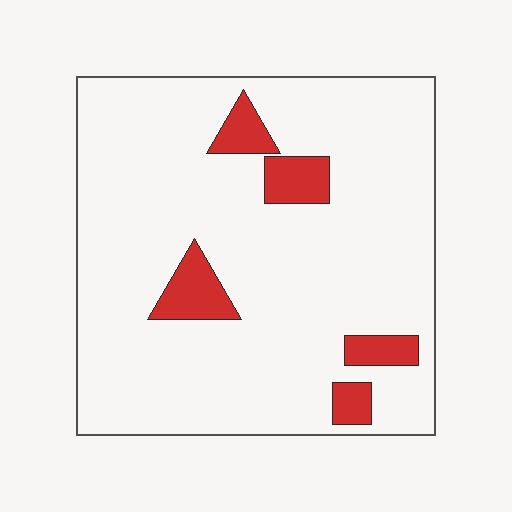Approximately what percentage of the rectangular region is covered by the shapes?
Approximately 10%.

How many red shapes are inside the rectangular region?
5.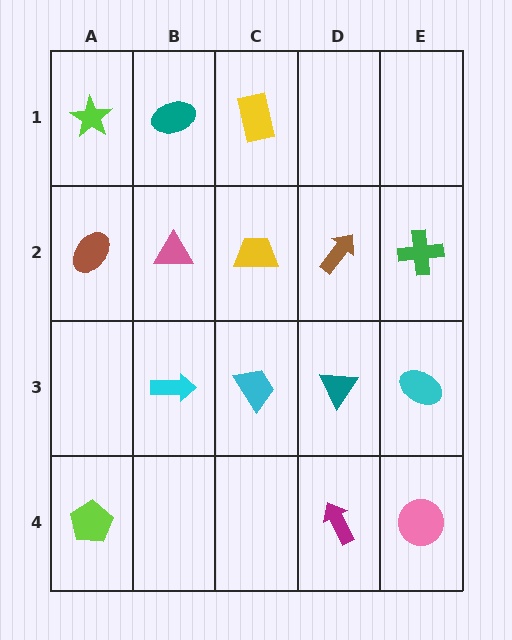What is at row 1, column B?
A teal ellipse.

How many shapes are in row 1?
3 shapes.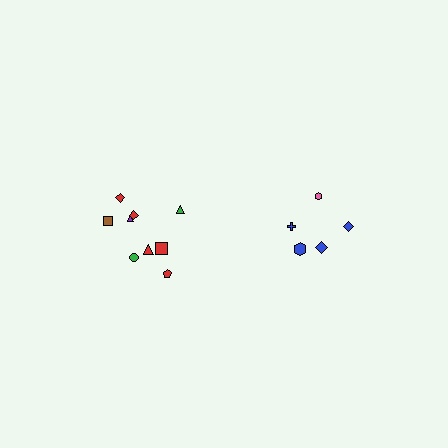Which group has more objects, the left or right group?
The left group.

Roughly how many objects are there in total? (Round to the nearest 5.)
Roughly 15 objects in total.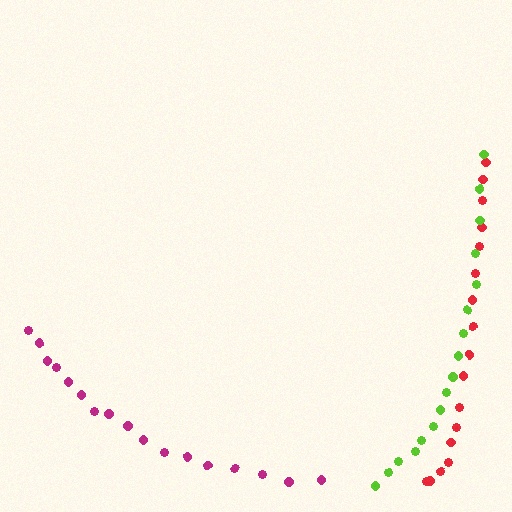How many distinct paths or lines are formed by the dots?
There are 3 distinct paths.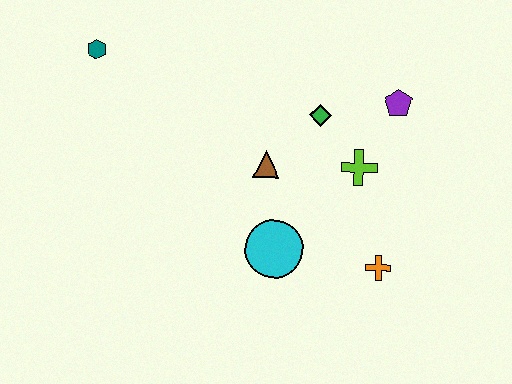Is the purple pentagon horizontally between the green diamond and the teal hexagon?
No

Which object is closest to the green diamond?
The lime cross is closest to the green diamond.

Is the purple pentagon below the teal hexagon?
Yes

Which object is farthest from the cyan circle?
The teal hexagon is farthest from the cyan circle.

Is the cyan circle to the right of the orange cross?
No